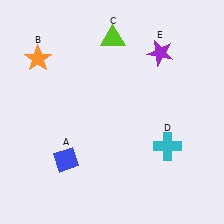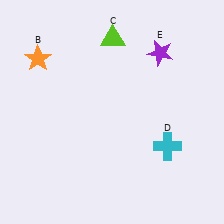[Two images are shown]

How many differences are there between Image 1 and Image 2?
There is 1 difference between the two images.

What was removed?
The blue diamond (A) was removed in Image 2.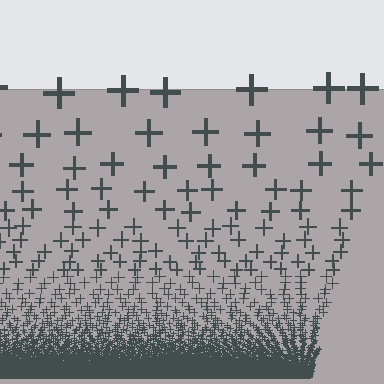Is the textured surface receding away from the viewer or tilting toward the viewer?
The surface appears to tilt toward the viewer. Texture elements get larger and sparser toward the top.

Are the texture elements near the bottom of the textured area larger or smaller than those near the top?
Smaller. The gradient is inverted — elements near the bottom are smaller and denser.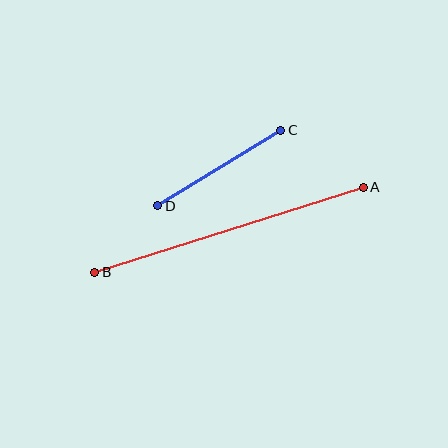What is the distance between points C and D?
The distance is approximately 144 pixels.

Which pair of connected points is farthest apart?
Points A and B are farthest apart.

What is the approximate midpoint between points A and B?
The midpoint is at approximately (229, 230) pixels.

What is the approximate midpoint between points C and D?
The midpoint is at approximately (219, 168) pixels.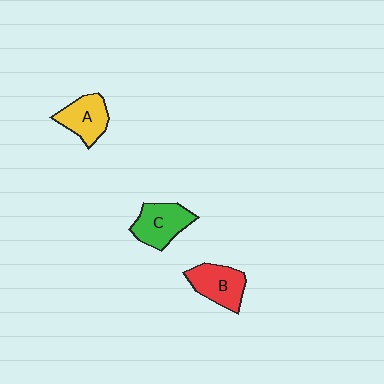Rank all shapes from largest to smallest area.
From largest to smallest: C (green), B (red), A (yellow).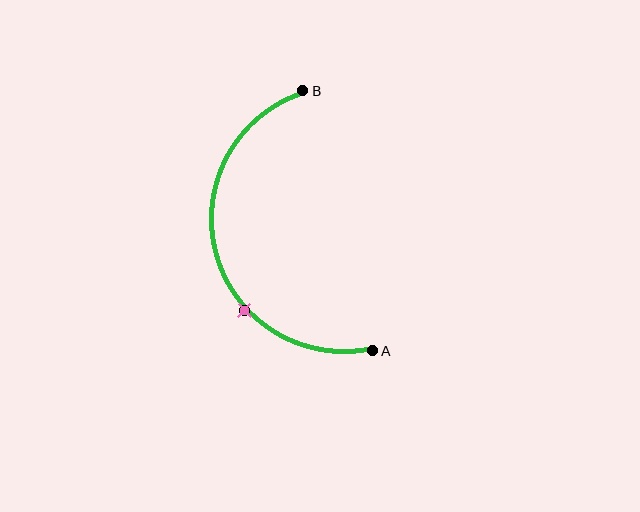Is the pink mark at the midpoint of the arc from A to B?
No. The pink mark lies on the arc but is closer to endpoint A. The arc midpoint would be at the point on the curve equidistant along the arc from both A and B.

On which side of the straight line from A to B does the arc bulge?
The arc bulges to the left of the straight line connecting A and B.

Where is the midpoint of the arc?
The arc midpoint is the point on the curve farthest from the straight line joining A and B. It sits to the left of that line.